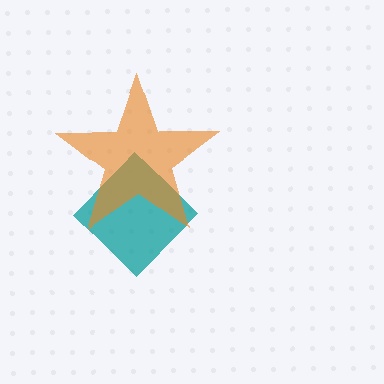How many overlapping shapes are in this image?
There are 2 overlapping shapes in the image.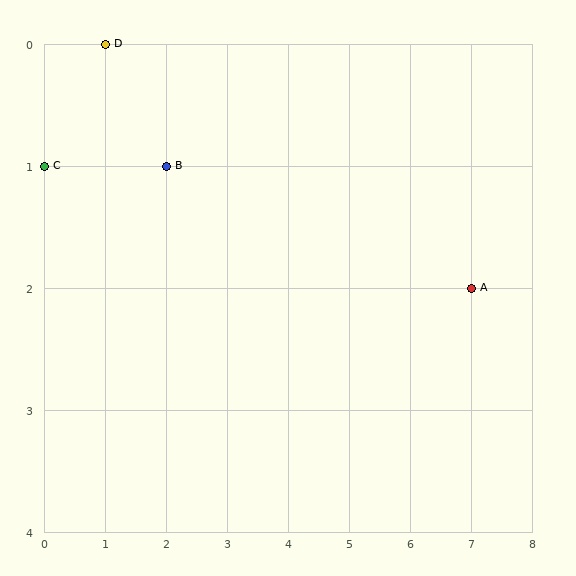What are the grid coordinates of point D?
Point D is at grid coordinates (1, 0).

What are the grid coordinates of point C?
Point C is at grid coordinates (0, 1).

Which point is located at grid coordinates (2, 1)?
Point B is at (2, 1).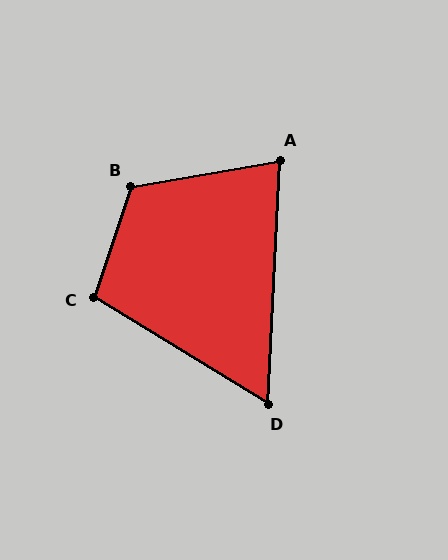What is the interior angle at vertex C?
Approximately 103 degrees (obtuse).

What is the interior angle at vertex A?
Approximately 77 degrees (acute).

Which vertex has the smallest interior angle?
D, at approximately 62 degrees.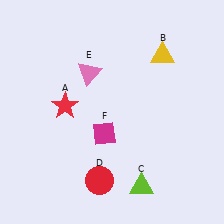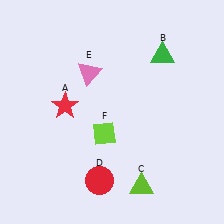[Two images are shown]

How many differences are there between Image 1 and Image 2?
There are 2 differences between the two images.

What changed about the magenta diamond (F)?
In Image 1, F is magenta. In Image 2, it changed to lime.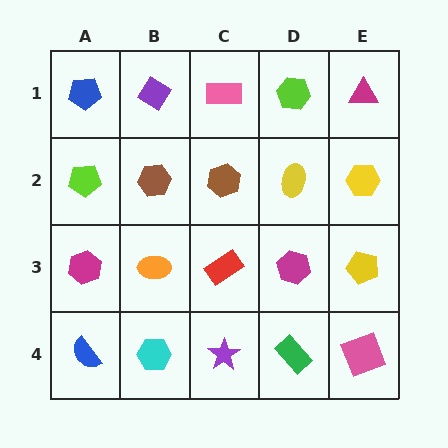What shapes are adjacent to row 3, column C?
A brown hexagon (row 2, column C), a purple star (row 4, column C), an orange ellipse (row 3, column B), a magenta hexagon (row 3, column D).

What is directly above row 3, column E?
A yellow hexagon.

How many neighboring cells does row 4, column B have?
3.